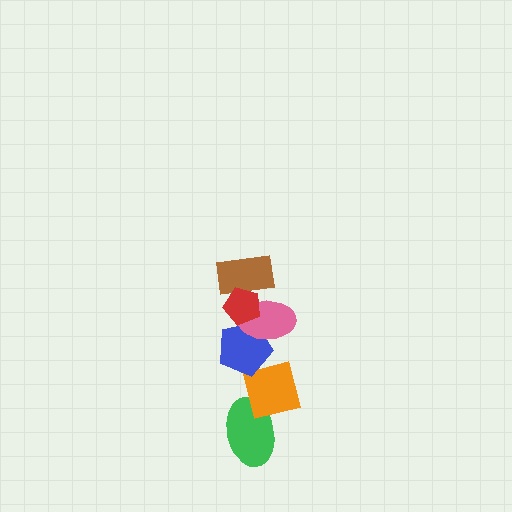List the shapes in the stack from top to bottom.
From top to bottom: the red pentagon, the brown rectangle, the pink ellipse, the blue pentagon, the orange square, the green ellipse.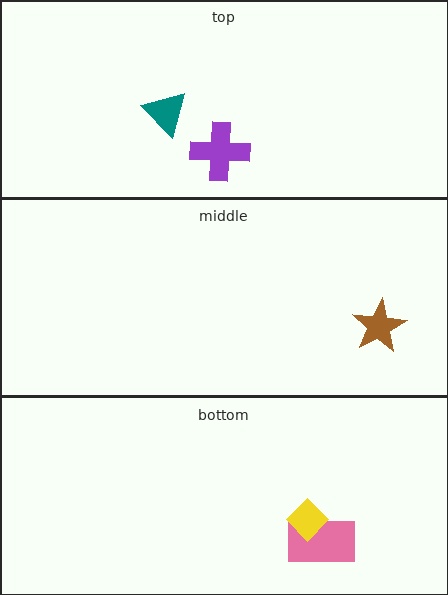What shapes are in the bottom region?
The pink rectangle, the yellow diamond.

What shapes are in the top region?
The purple cross, the teal triangle.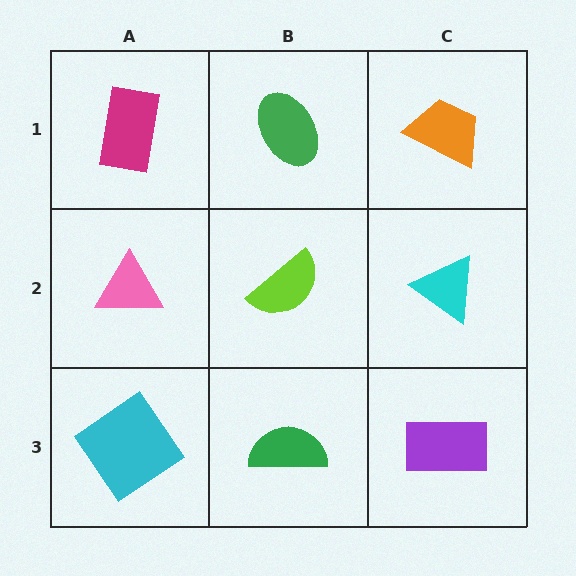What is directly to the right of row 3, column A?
A green semicircle.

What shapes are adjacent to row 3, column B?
A lime semicircle (row 2, column B), a cyan diamond (row 3, column A), a purple rectangle (row 3, column C).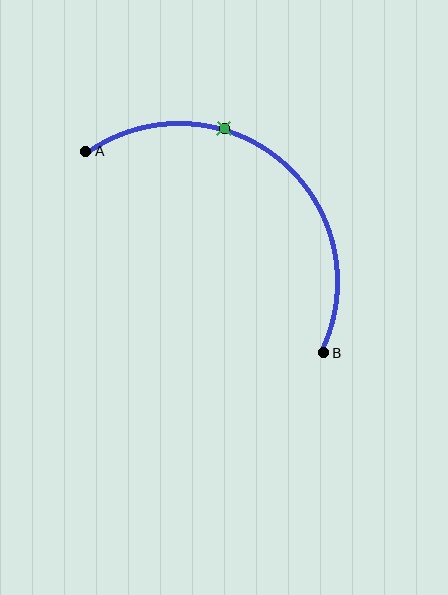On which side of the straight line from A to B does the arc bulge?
The arc bulges above and to the right of the straight line connecting A and B.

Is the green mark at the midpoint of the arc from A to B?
No. The green mark lies on the arc but is closer to endpoint A. The arc midpoint would be at the point on the curve equidistant along the arc from both A and B.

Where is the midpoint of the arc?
The arc midpoint is the point on the curve farthest from the straight line joining A and B. It sits above and to the right of that line.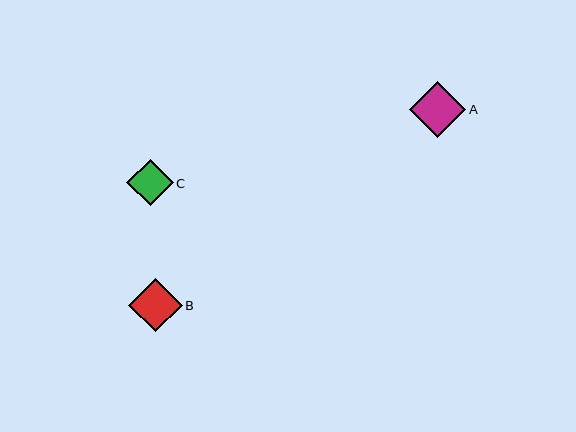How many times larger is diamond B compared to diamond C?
Diamond B is approximately 1.2 times the size of diamond C.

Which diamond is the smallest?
Diamond C is the smallest with a size of approximately 47 pixels.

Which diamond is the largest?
Diamond A is the largest with a size of approximately 56 pixels.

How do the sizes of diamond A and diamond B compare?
Diamond A and diamond B are approximately the same size.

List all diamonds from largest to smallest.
From largest to smallest: A, B, C.